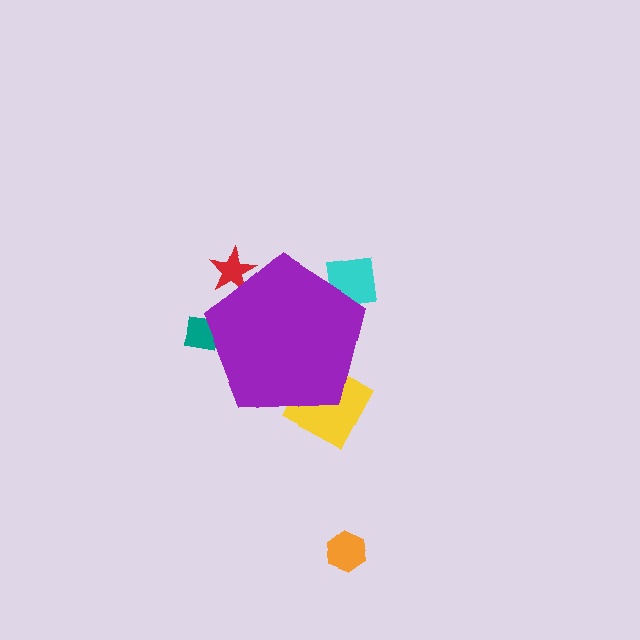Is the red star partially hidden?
Yes, the red star is partially hidden behind the purple pentagon.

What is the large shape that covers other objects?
A purple pentagon.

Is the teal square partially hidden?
Yes, the teal square is partially hidden behind the purple pentagon.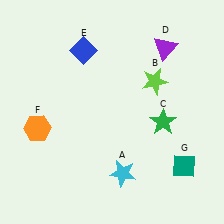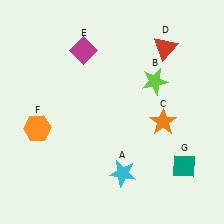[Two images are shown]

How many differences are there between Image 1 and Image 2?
There are 3 differences between the two images.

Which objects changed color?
C changed from green to orange. D changed from purple to red. E changed from blue to magenta.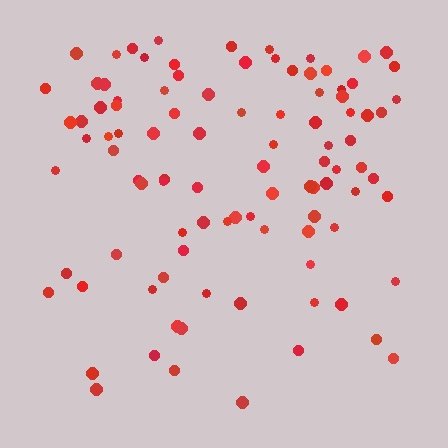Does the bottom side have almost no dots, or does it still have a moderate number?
Still a moderate number, just noticeably fewer than the top.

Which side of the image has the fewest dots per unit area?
The bottom.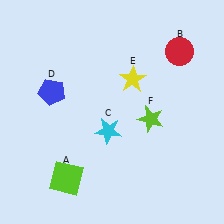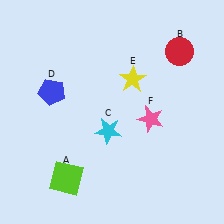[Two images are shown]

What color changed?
The star (F) changed from lime in Image 1 to pink in Image 2.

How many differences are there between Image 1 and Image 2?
There is 1 difference between the two images.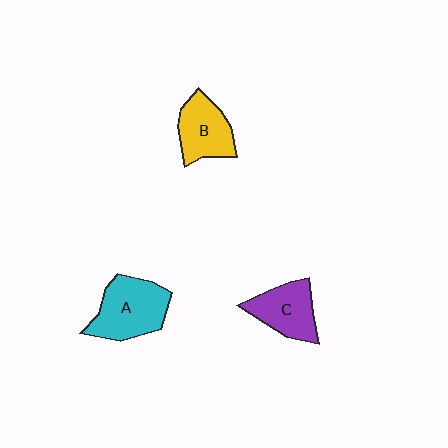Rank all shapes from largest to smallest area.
From largest to smallest: A (cyan), B (yellow), C (purple).